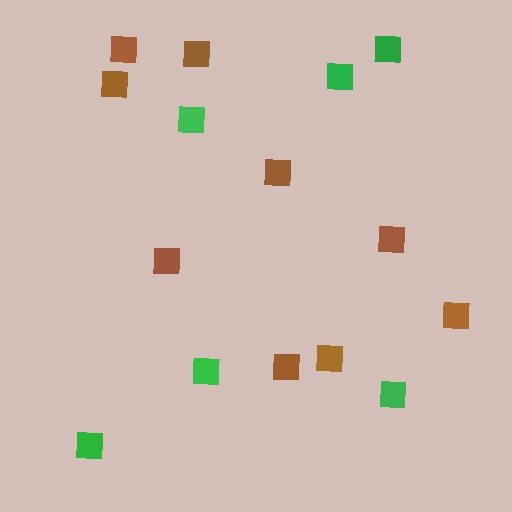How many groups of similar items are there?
There are 2 groups: one group of green squares (6) and one group of brown squares (9).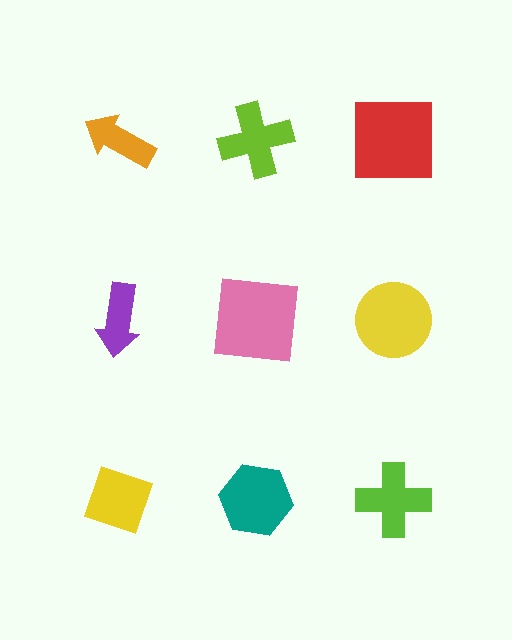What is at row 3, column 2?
A teal hexagon.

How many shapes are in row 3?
3 shapes.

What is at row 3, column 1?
A yellow diamond.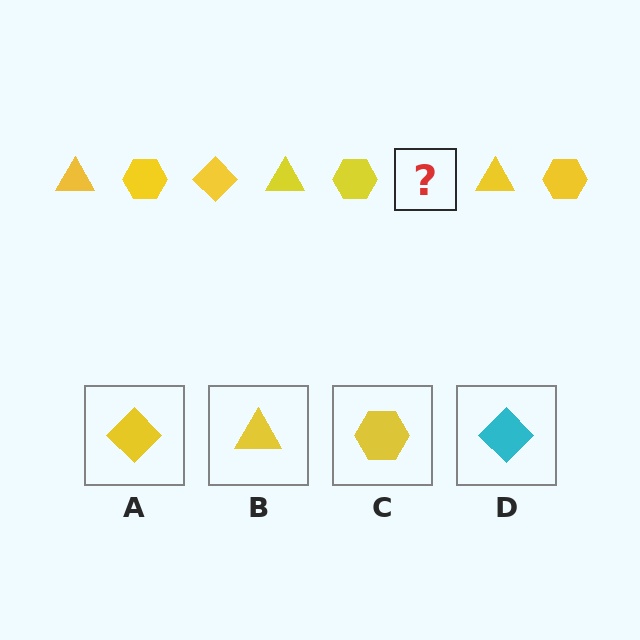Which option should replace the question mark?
Option A.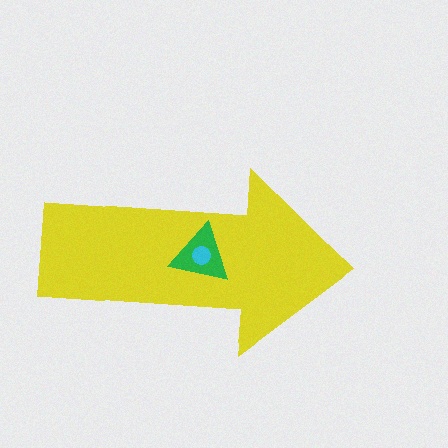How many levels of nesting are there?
3.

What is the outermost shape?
The yellow arrow.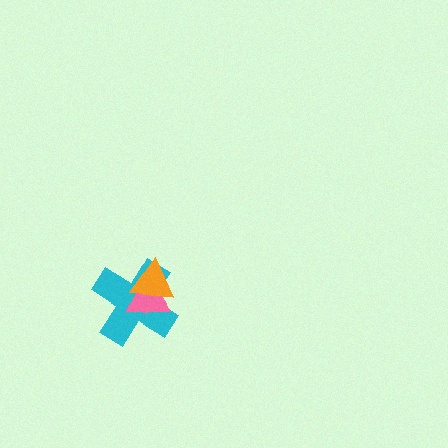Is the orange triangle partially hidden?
No, no other shape covers it.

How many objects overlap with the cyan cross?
2 objects overlap with the cyan cross.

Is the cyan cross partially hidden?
Yes, it is partially covered by another shape.